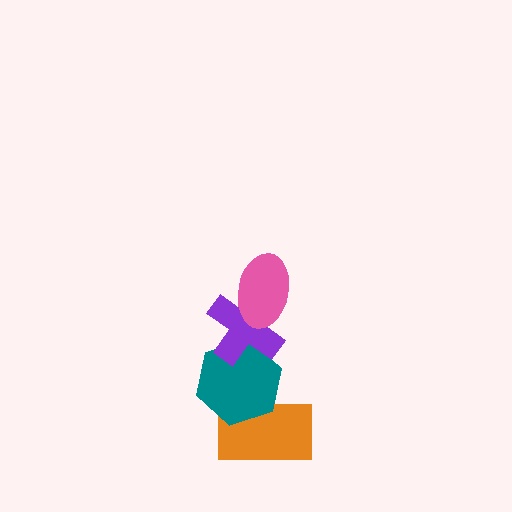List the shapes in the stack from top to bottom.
From top to bottom: the pink ellipse, the purple cross, the teal hexagon, the orange rectangle.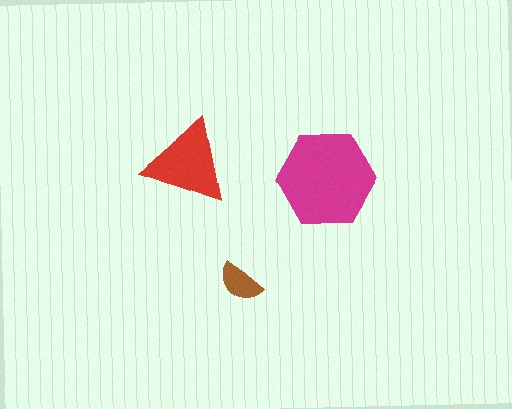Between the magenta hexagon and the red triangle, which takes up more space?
The magenta hexagon.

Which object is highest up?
The red triangle is topmost.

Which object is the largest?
The magenta hexagon.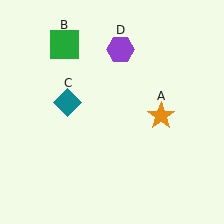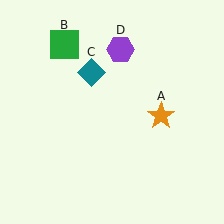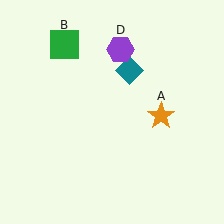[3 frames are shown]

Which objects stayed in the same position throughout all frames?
Orange star (object A) and green square (object B) and purple hexagon (object D) remained stationary.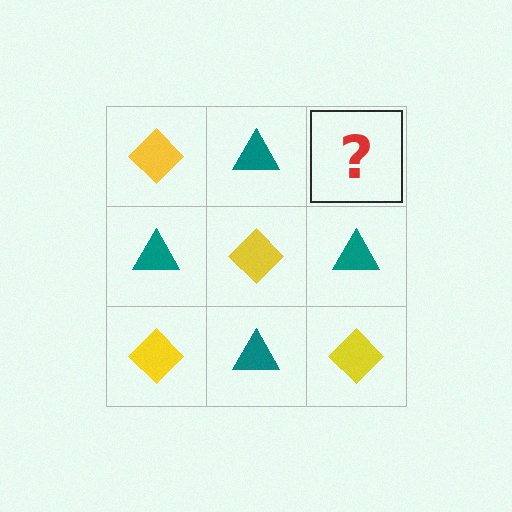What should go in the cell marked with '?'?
The missing cell should contain a yellow diamond.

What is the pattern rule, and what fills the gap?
The rule is that it alternates yellow diamond and teal triangle in a checkerboard pattern. The gap should be filled with a yellow diamond.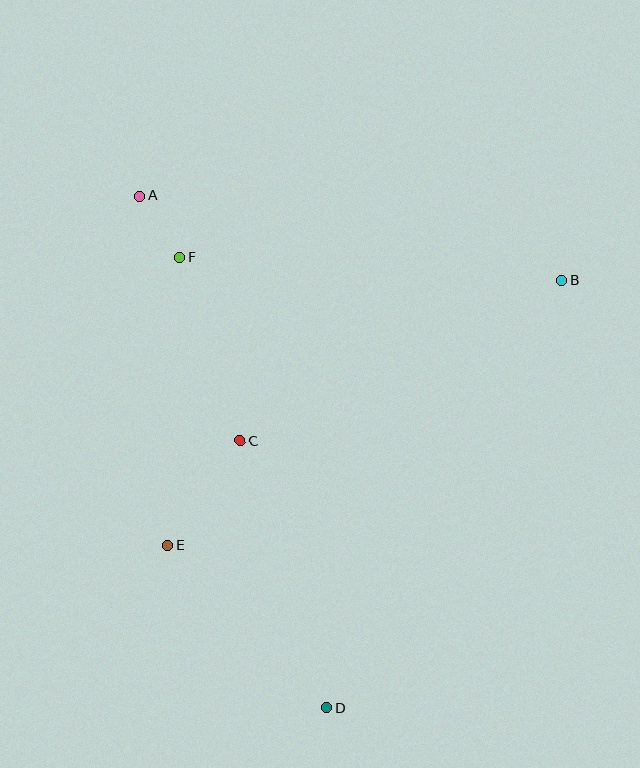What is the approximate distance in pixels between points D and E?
The distance between D and E is approximately 226 pixels.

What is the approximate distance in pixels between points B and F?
The distance between B and F is approximately 383 pixels.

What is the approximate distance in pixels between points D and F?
The distance between D and F is approximately 473 pixels.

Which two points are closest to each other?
Points A and F are closest to each other.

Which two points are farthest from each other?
Points A and D are farthest from each other.